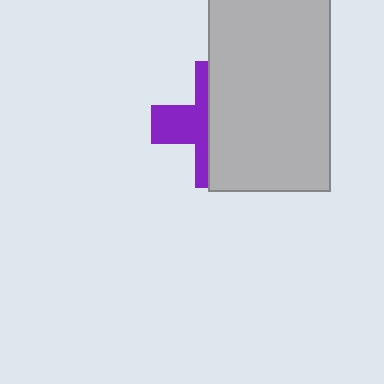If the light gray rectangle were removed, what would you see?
You would see the complete purple cross.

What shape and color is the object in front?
The object in front is a light gray rectangle.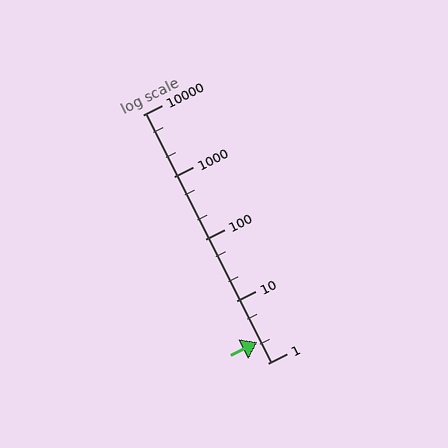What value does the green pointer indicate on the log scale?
The pointer indicates approximately 2.2.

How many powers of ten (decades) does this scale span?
The scale spans 4 decades, from 1 to 10000.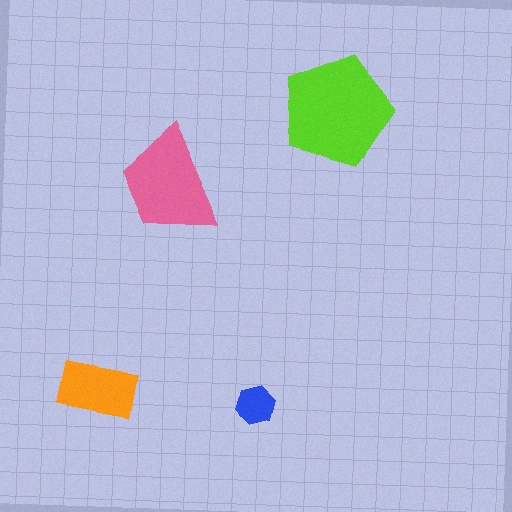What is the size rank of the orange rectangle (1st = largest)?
3rd.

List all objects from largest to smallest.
The lime pentagon, the pink trapezoid, the orange rectangle, the blue hexagon.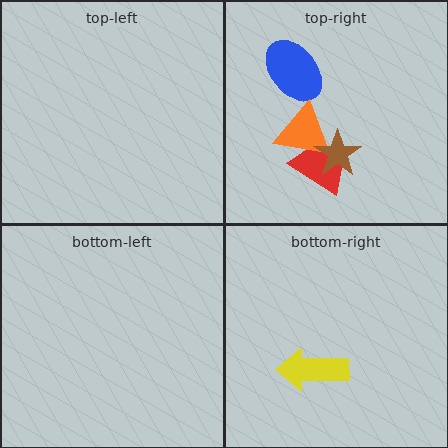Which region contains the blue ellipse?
The top-right region.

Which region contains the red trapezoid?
The top-right region.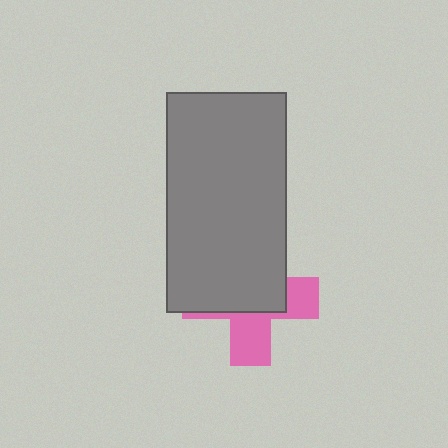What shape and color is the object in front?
The object in front is a gray rectangle.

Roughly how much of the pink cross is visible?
A small part of it is visible (roughly 40%).